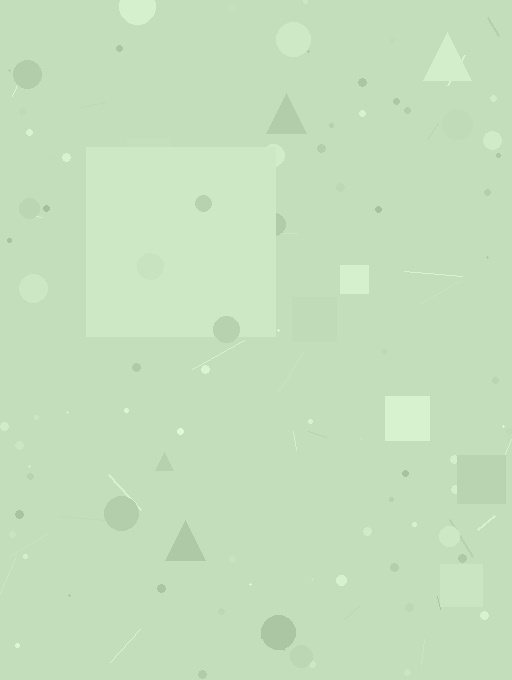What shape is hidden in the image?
A square is hidden in the image.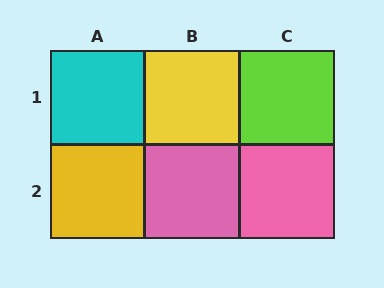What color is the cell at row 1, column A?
Cyan.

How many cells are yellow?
2 cells are yellow.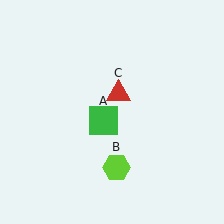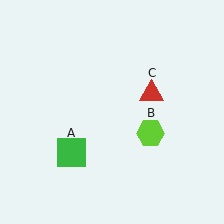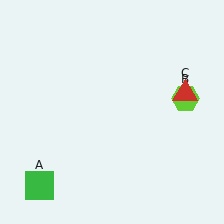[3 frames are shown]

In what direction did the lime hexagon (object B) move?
The lime hexagon (object B) moved up and to the right.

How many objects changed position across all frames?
3 objects changed position: green square (object A), lime hexagon (object B), red triangle (object C).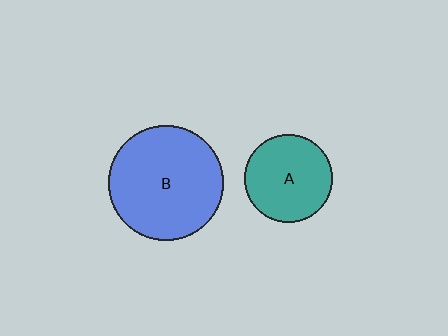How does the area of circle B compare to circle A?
Approximately 1.7 times.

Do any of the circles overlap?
No, none of the circles overlap.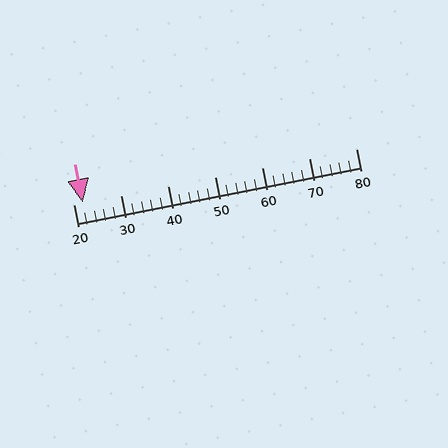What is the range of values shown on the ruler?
The ruler shows values from 20 to 80.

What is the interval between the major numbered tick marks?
The major tick marks are spaced 10 units apart.